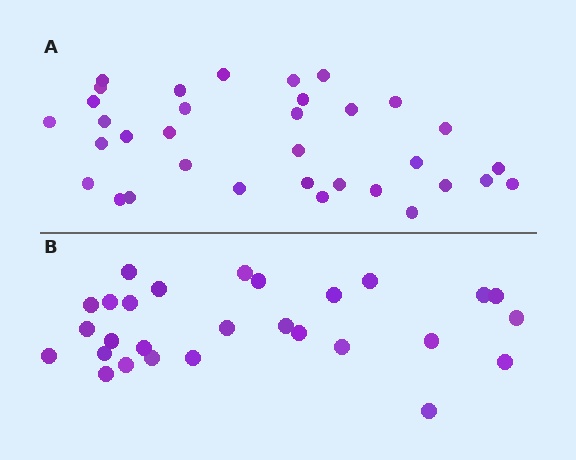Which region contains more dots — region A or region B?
Region A (the top region) has more dots.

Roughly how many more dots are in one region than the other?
Region A has about 6 more dots than region B.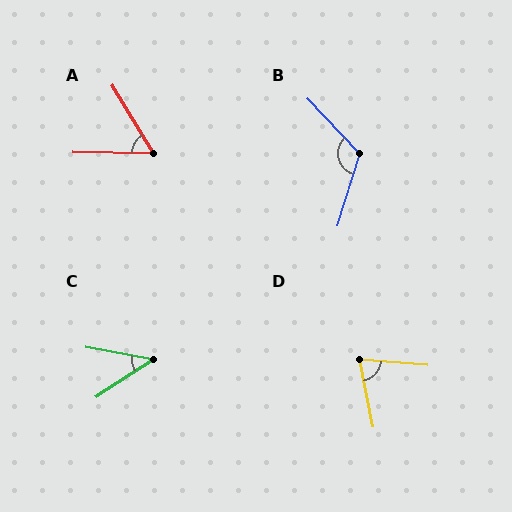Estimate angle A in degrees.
Approximately 57 degrees.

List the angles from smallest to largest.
C (43°), A (57°), D (74°), B (119°).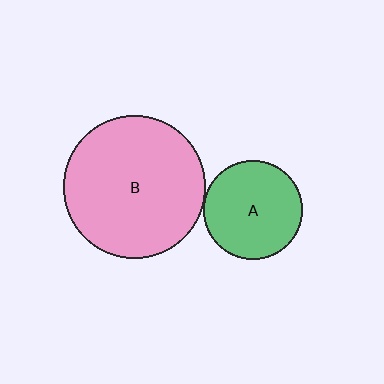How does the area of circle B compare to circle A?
Approximately 2.1 times.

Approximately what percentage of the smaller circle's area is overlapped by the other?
Approximately 5%.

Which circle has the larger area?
Circle B (pink).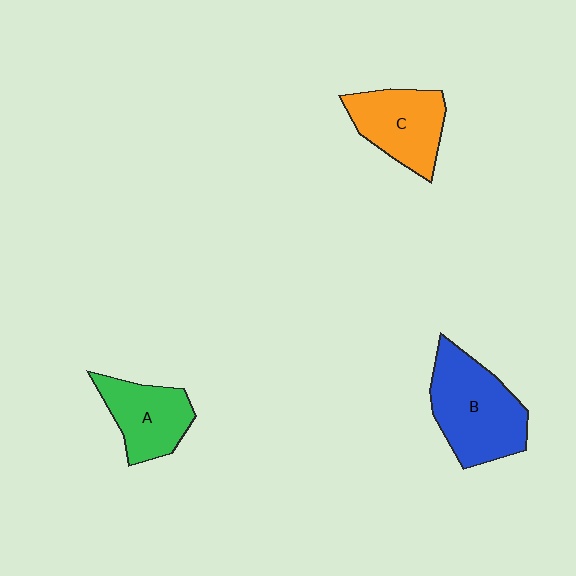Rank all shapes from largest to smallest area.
From largest to smallest: B (blue), C (orange), A (green).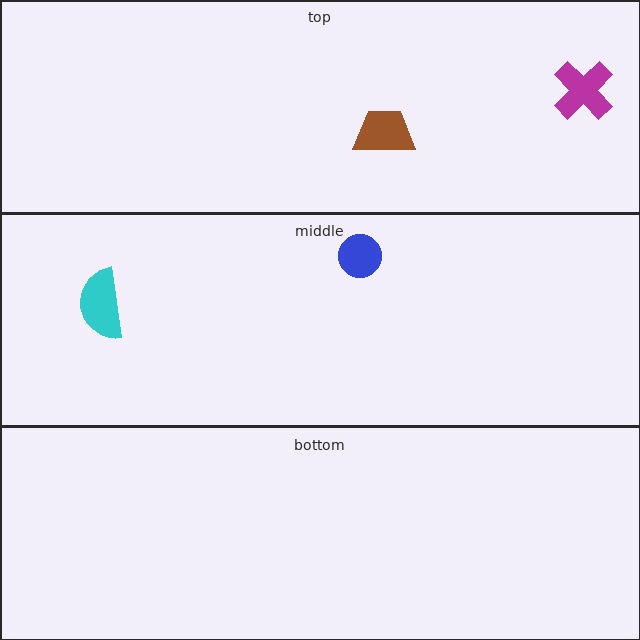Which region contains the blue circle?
The middle region.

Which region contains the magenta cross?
The top region.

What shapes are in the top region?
The brown trapezoid, the magenta cross.